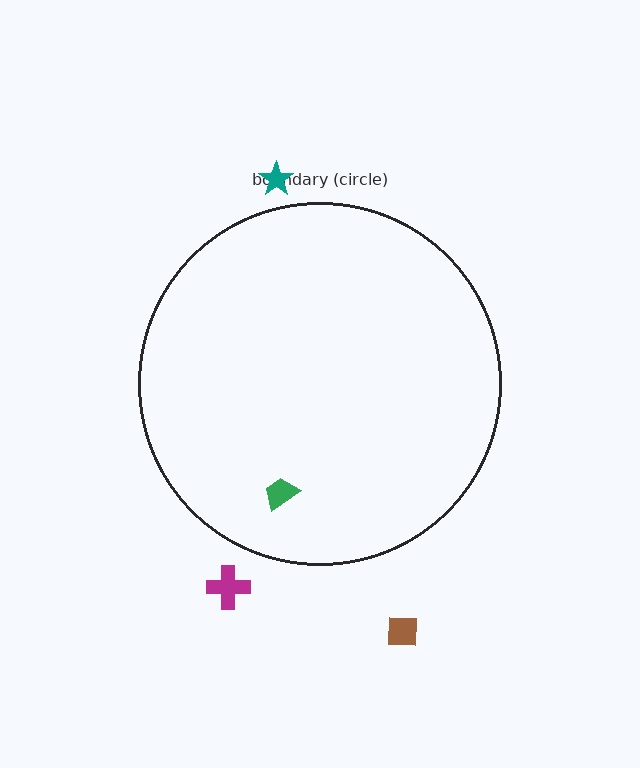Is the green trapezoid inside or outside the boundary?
Inside.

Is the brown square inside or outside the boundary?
Outside.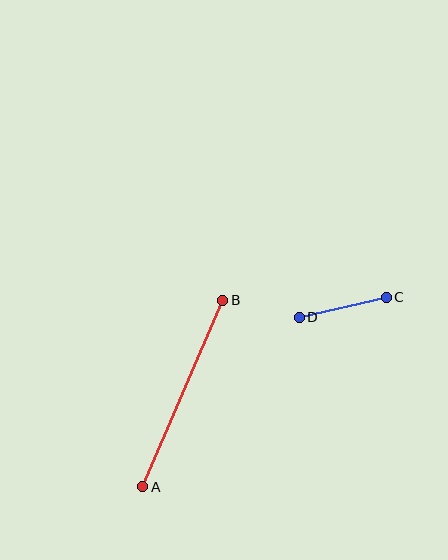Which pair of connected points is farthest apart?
Points A and B are farthest apart.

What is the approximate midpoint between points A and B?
The midpoint is at approximately (183, 394) pixels.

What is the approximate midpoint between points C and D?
The midpoint is at approximately (343, 307) pixels.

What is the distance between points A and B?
The distance is approximately 203 pixels.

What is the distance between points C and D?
The distance is approximately 90 pixels.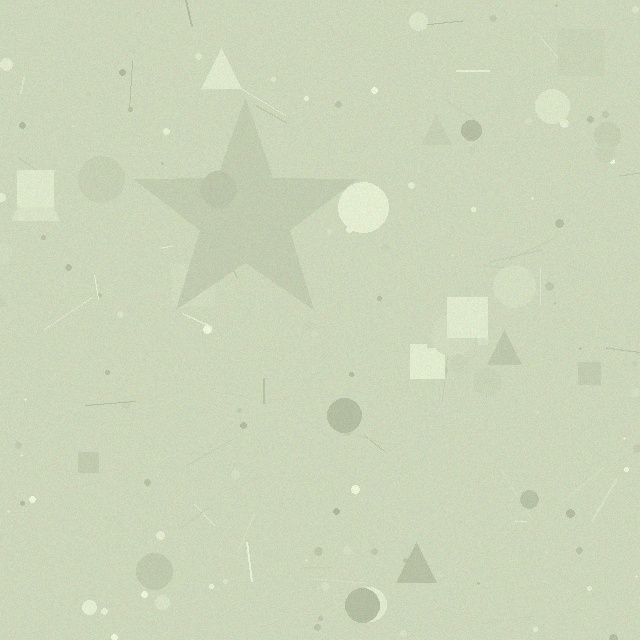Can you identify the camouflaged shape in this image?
The camouflaged shape is a star.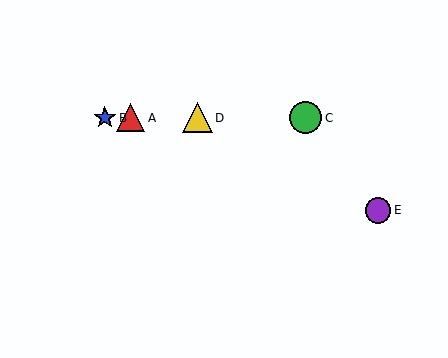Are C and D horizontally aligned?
Yes, both are at y≈118.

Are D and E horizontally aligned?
No, D is at y≈118 and E is at y≈210.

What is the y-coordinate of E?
Object E is at y≈210.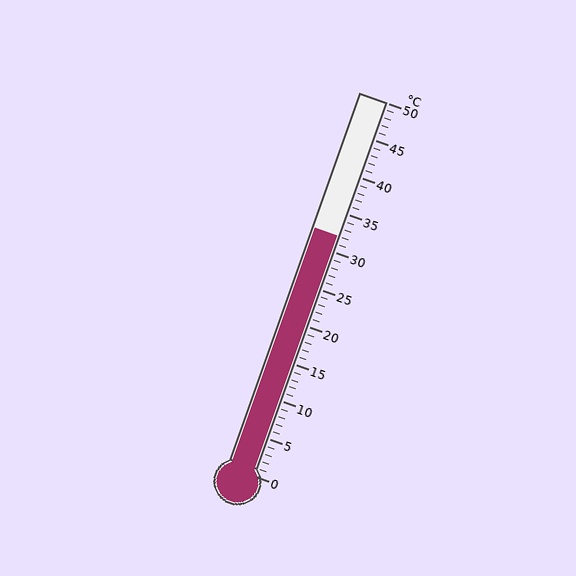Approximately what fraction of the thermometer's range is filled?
The thermometer is filled to approximately 65% of its range.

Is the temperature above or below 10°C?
The temperature is above 10°C.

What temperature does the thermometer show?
The thermometer shows approximately 32°C.